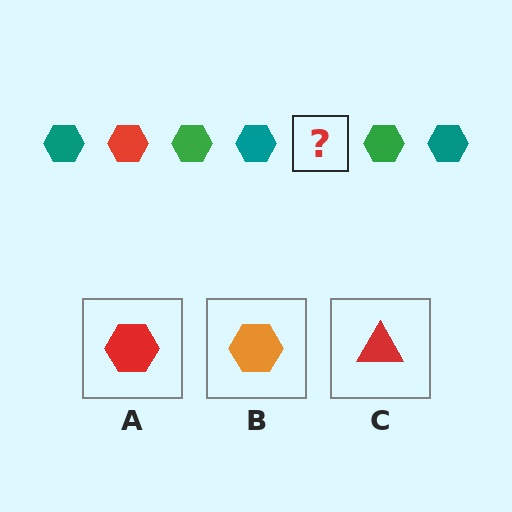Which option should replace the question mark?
Option A.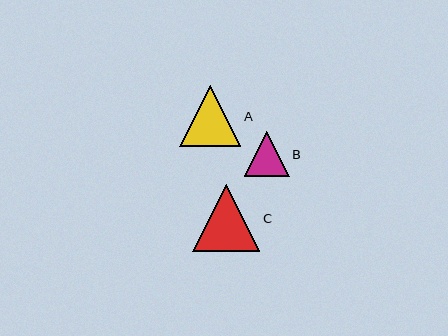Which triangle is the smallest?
Triangle B is the smallest with a size of approximately 45 pixels.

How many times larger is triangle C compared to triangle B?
Triangle C is approximately 1.5 times the size of triangle B.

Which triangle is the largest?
Triangle C is the largest with a size of approximately 67 pixels.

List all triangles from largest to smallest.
From largest to smallest: C, A, B.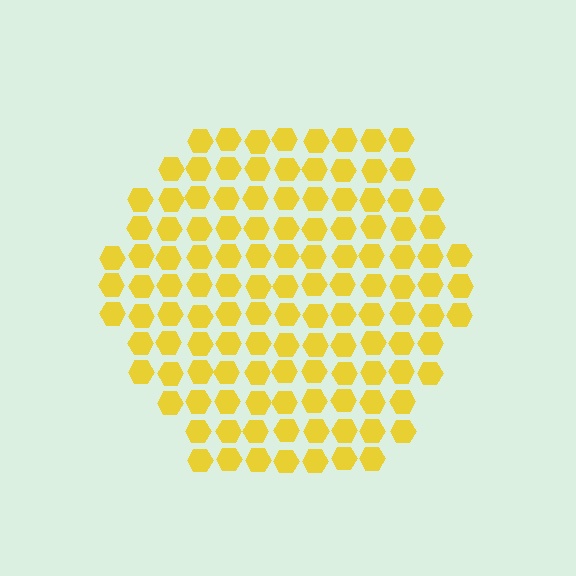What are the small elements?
The small elements are hexagons.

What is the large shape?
The large shape is a hexagon.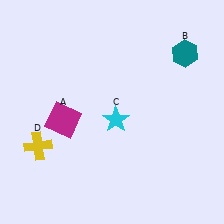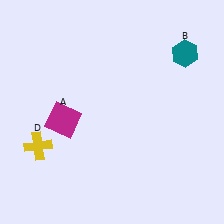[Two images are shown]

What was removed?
The cyan star (C) was removed in Image 2.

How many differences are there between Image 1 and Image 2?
There is 1 difference between the two images.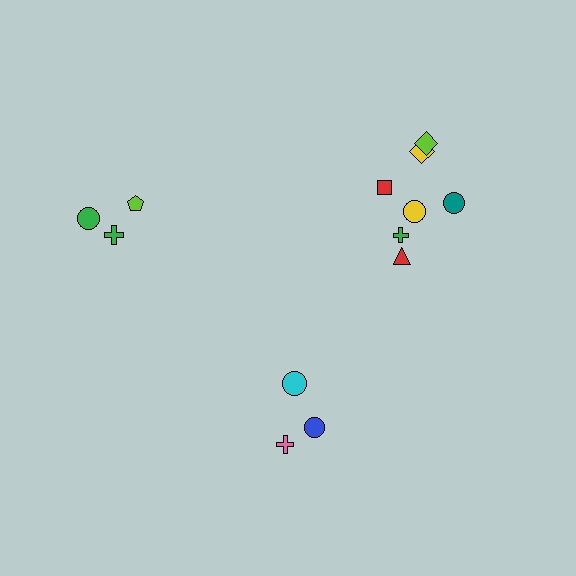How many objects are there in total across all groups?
There are 13 objects.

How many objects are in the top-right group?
There are 7 objects.